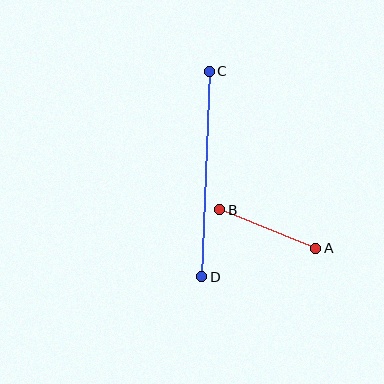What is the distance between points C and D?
The distance is approximately 206 pixels.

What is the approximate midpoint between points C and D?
The midpoint is at approximately (206, 174) pixels.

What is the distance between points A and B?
The distance is approximately 103 pixels.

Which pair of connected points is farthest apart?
Points C and D are farthest apart.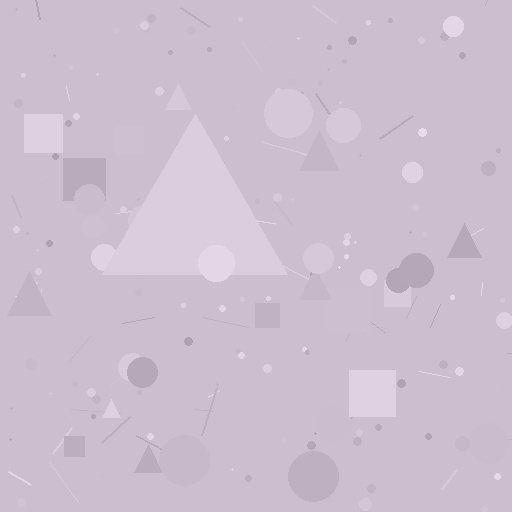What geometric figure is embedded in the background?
A triangle is embedded in the background.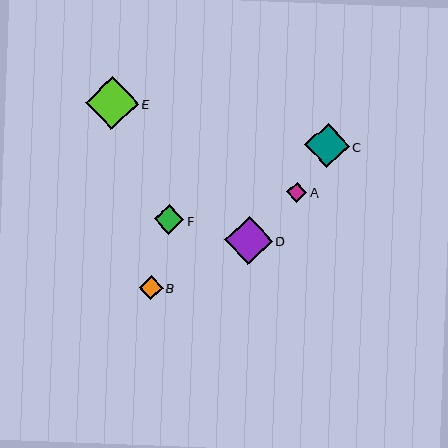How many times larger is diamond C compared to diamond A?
Diamond C is approximately 2.2 times the size of diamond A.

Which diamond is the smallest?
Diamond A is the smallest with a size of approximately 20 pixels.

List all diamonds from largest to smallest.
From largest to smallest: E, D, C, F, B, A.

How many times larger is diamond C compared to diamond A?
Diamond C is approximately 2.2 times the size of diamond A.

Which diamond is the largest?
Diamond E is the largest with a size of approximately 53 pixels.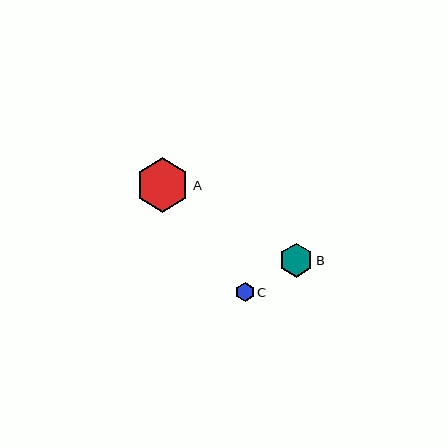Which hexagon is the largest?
Hexagon A is the largest with a size of approximately 54 pixels.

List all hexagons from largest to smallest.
From largest to smallest: A, B, C.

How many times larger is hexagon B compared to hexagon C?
Hexagon B is approximately 1.8 times the size of hexagon C.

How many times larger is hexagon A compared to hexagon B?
Hexagon A is approximately 1.6 times the size of hexagon B.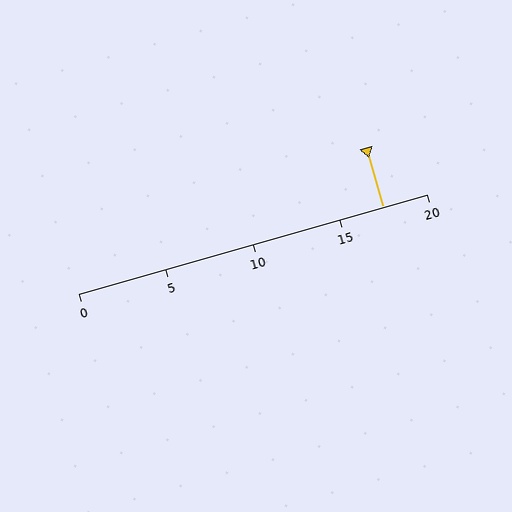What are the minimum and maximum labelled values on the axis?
The axis runs from 0 to 20.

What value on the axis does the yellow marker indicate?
The marker indicates approximately 17.5.